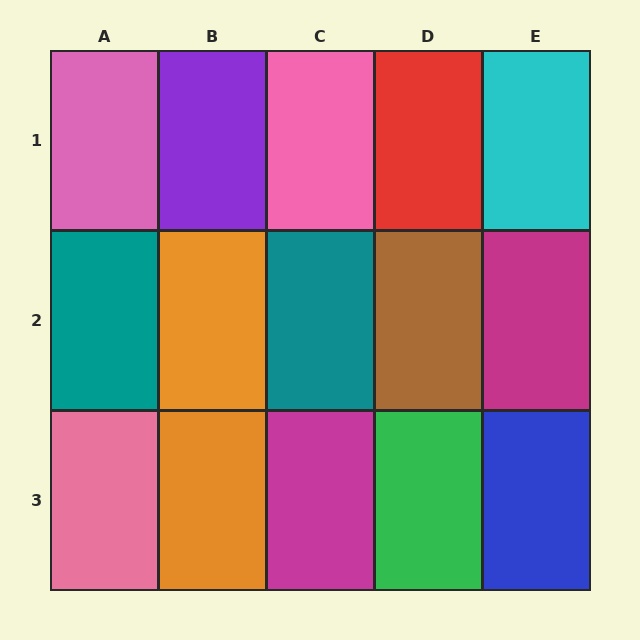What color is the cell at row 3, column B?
Orange.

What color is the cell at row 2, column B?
Orange.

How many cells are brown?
1 cell is brown.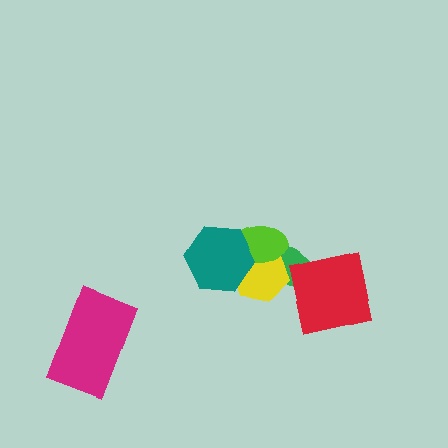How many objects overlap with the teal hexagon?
2 objects overlap with the teal hexagon.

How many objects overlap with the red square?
1 object overlaps with the red square.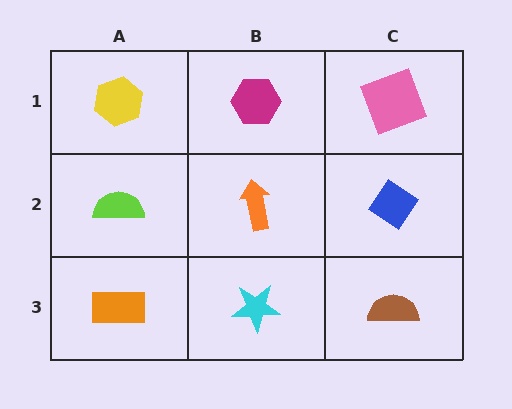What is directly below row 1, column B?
An orange arrow.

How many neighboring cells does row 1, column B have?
3.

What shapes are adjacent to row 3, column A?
A lime semicircle (row 2, column A), a cyan star (row 3, column B).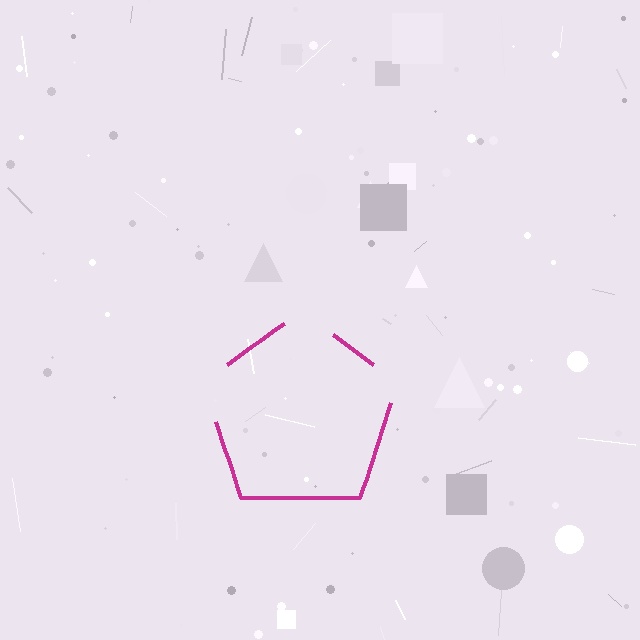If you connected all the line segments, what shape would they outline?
They would outline a pentagon.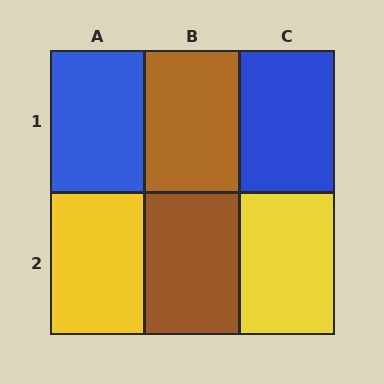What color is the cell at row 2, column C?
Yellow.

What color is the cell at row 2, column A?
Yellow.